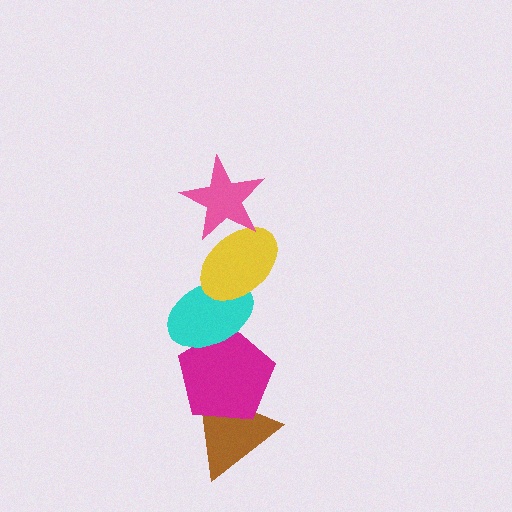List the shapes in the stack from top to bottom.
From top to bottom: the pink star, the yellow ellipse, the cyan ellipse, the magenta pentagon, the brown triangle.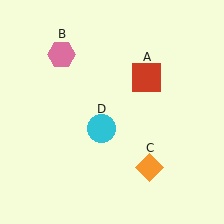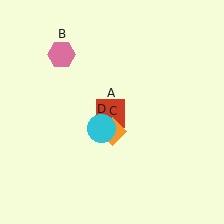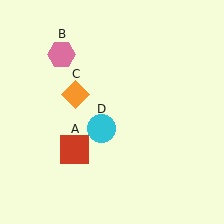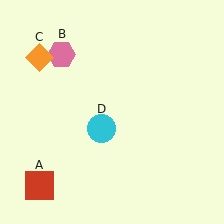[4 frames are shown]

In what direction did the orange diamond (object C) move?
The orange diamond (object C) moved up and to the left.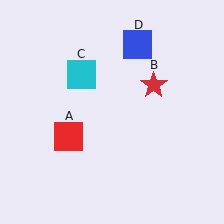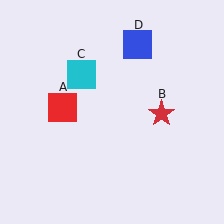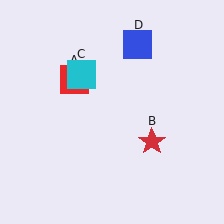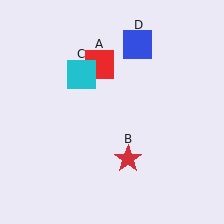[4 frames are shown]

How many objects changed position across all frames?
2 objects changed position: red square (object A), red star (object B).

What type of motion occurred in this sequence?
The red square (object A), red star (object B) rotated clockwise around the center of the scene.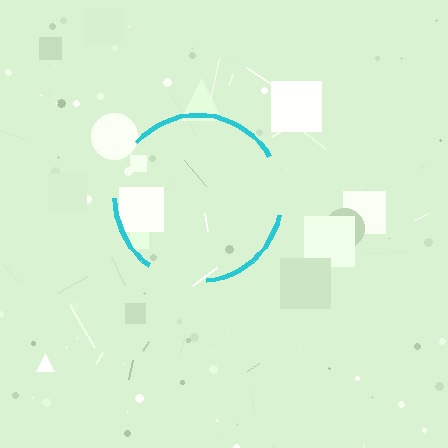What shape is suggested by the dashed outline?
The dashed outline suggests a circle.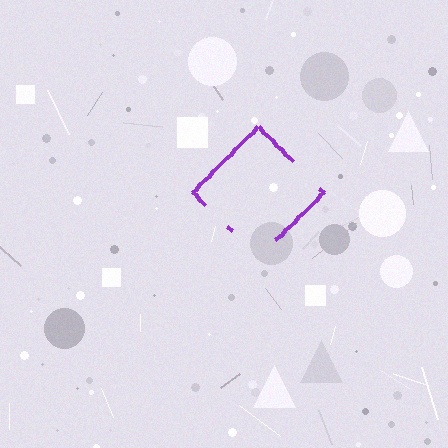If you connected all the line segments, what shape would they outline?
They would outline a diamond.